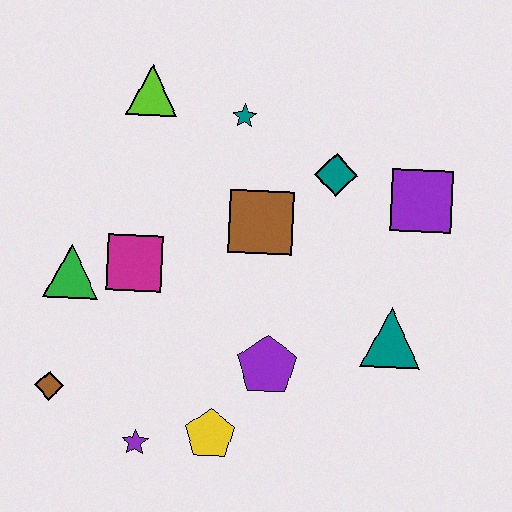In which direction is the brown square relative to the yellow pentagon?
The brown square is above the yellow pentagon.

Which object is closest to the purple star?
The yellow pentagon is closest to the purple star.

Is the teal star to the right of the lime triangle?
Yes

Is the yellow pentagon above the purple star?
Yes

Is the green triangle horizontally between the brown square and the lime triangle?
No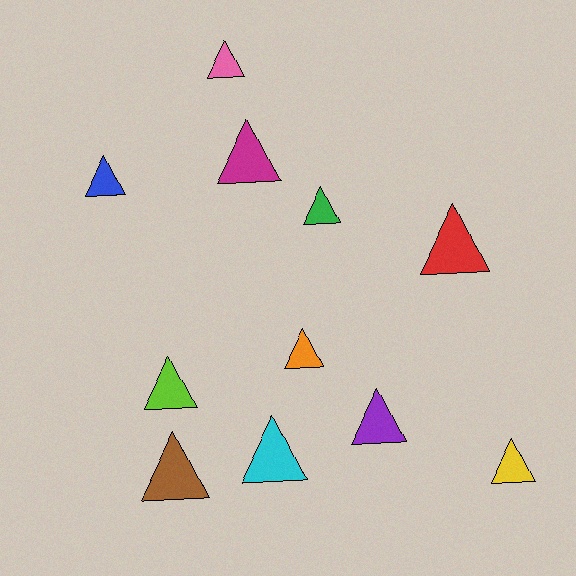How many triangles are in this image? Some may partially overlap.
There are 11 triangles.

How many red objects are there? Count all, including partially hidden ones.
There is 1 red object.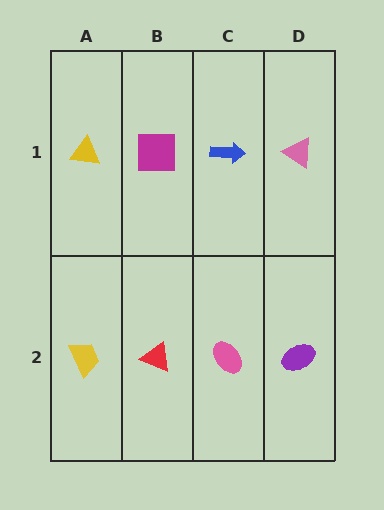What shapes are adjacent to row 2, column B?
A magenta square (row 1, column B), a yellow trapezoid (row 2, column A), a pink ellipse (row 2, column C).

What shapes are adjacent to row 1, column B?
A red triangle (row 2, column B), a yellow triangle (row 1, column A), a blue arrow (row 1, column C).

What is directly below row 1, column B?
A red triangle.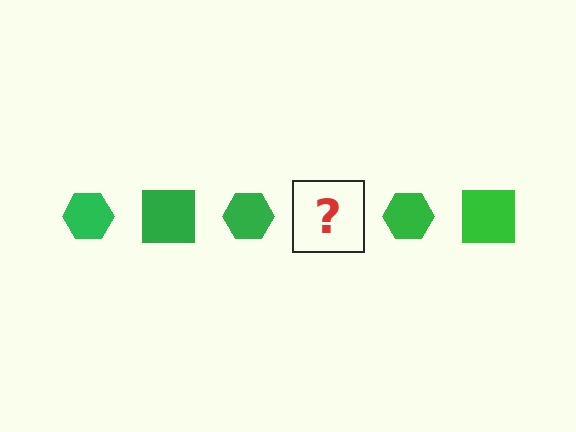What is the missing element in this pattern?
The missing element is a green square.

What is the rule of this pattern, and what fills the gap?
The rule is that the pattern cycles through hexagon, square shapes in green. The gap should be filled with a green square.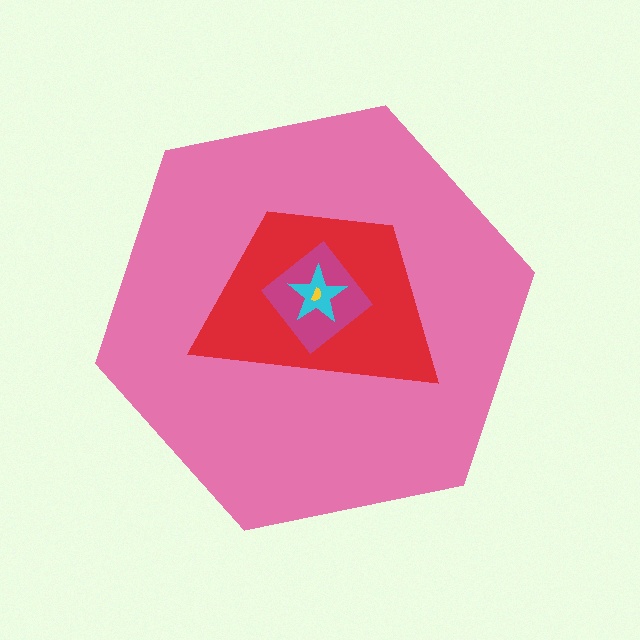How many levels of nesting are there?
5.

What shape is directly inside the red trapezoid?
The magenta diamond.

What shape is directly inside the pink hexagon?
The red trapezoid.